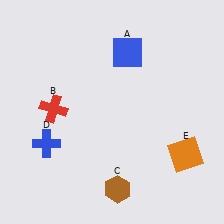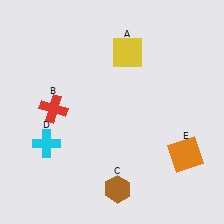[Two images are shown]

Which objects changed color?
A changed from blue to yellow. D changed from blue to cyan.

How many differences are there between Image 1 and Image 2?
There are 2 differences between the two images.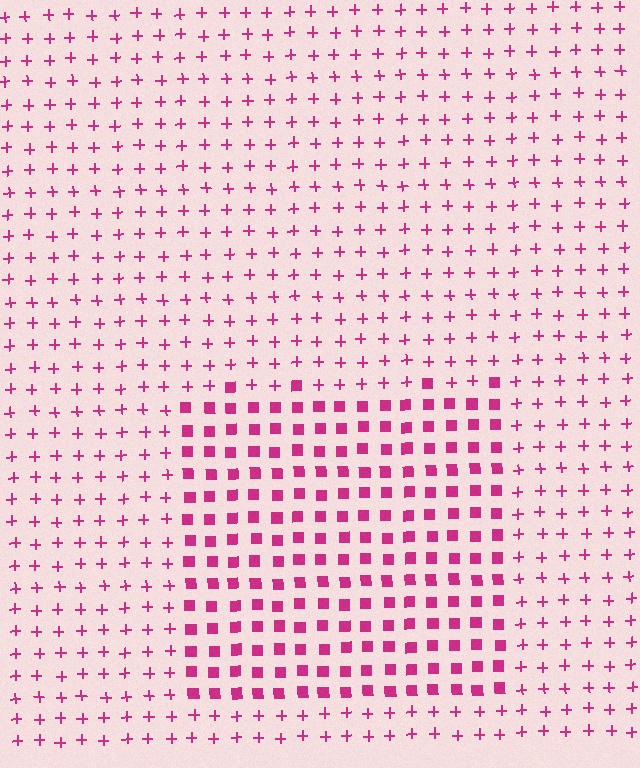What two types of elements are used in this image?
The image uses squares inside the rectangle region and plus signs outside it.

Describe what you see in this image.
The image is filled with small magenta elements arranged in a uniform grid. A rectangle-shaped region contains squares, while the surrounding area contains plus signs. The boundary is defined purely by the change in element shape.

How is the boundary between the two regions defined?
The boundary is defined by a change in element shape: squares inside vs. plus signs outside. All elements share the same color and spacing.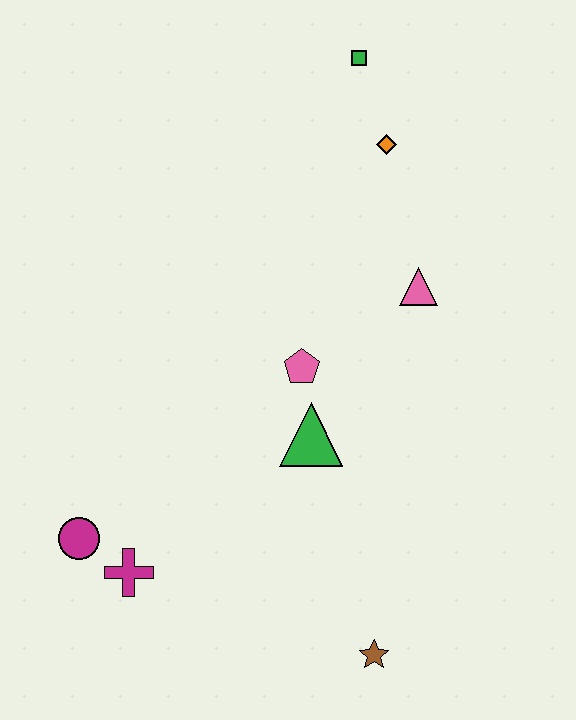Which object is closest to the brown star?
The green triangle is closest to the brown star.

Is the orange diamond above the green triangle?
Yes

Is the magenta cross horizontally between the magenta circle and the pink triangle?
Yes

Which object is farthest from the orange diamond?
The brown star is farthest from the orange diamond.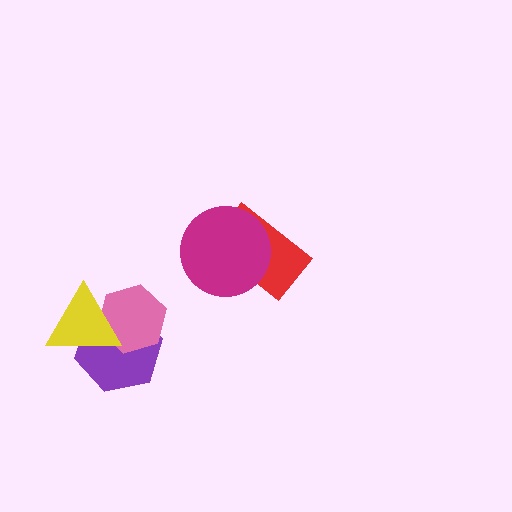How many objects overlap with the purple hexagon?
2 objects overlap with the purple hexagon.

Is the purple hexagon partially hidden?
Yes, it is partially covered by another shape.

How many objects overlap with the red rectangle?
1 object overlaps with the red rectangle.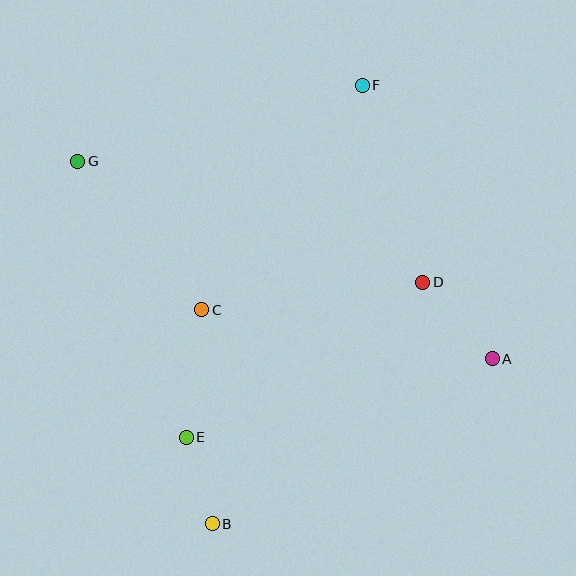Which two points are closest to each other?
Points B and E are closest to each other.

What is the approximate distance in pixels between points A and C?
The distance between A and C is approximately 295 pixels.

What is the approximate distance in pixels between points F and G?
The distance between F and G is approximately 294 pixels.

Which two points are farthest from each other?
Points B and F are farthest from each other.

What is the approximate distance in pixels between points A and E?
The distance between A and E is approximately 316 pixels.